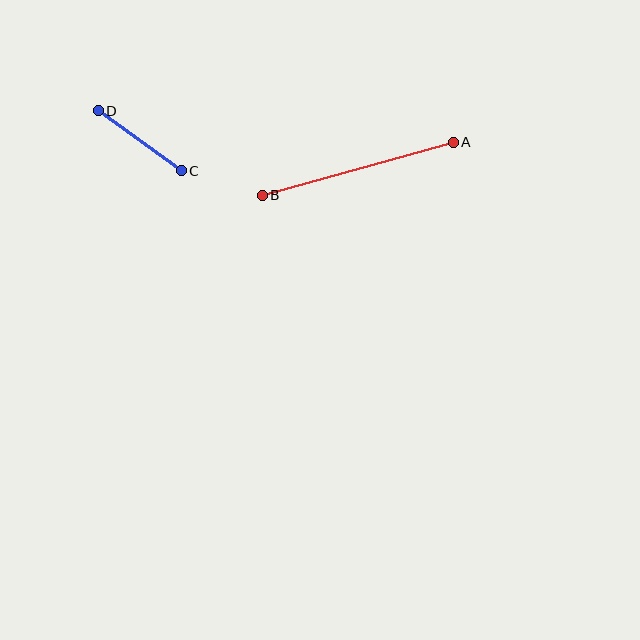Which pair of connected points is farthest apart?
Points A and B are farthest apart.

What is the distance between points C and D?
The distance is approximately 102 pixels.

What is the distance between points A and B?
The distance is approximately 198 pixels.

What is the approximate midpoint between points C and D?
The midpoint is at approximately (140, 141) pixels.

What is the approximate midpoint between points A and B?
The midpoint is at approximately (358, 169) pixels.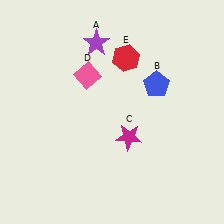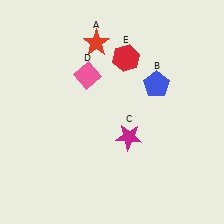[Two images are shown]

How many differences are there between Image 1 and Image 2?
There is 1 difference between the two images.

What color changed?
The star (A) changed from purple in Image 1 to red in Image 2.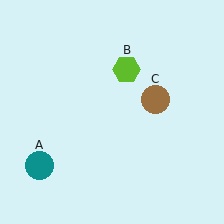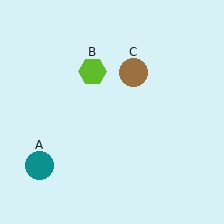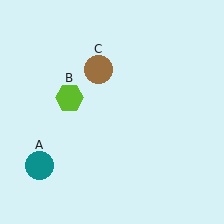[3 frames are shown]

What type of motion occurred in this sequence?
The lime hexagon (object B), brown circle (object C) rotated counterclockwise around the center of the scene.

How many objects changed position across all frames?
2 objects changed position: lime hexagon (object B), brown circle (object C).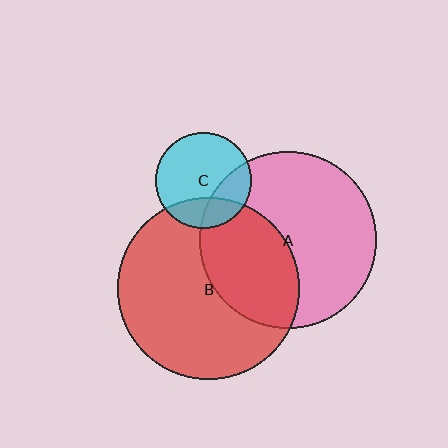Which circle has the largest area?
Circle B (red).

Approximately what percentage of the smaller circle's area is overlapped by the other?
Approximately 25%.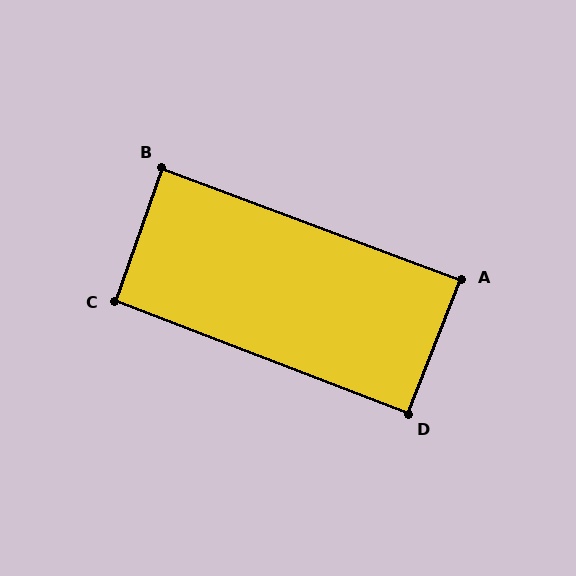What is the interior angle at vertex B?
Approximately 89 degrees (approximately right).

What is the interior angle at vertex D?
Approximately 91 degrees (approximately right).